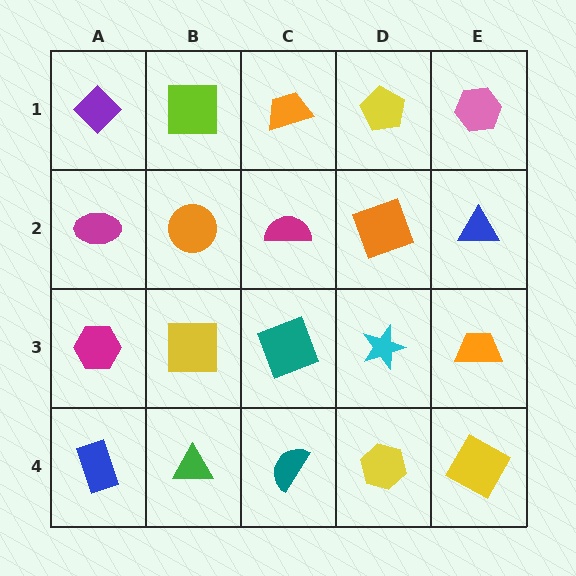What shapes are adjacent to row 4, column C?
A teal square (row 3, column C), a green triangle (row 4, column B), a yellow hexagon (row 4, column D).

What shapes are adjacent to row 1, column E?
A blue triangle (row 2, column E), a yellow pentagon (row 1, column D).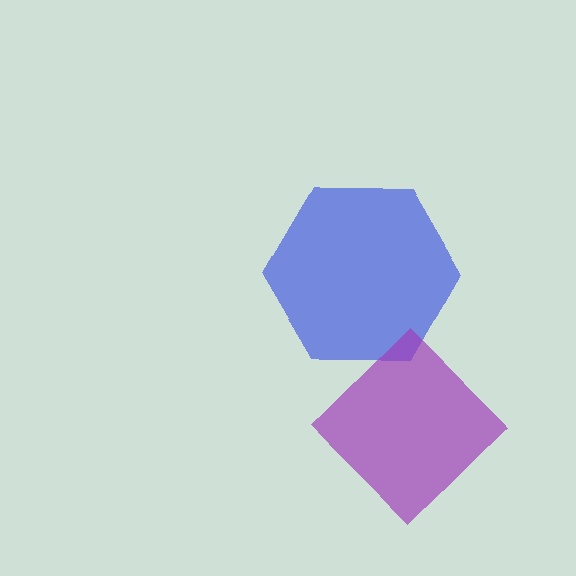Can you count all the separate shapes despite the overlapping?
Yes, there are 2 separate shapes.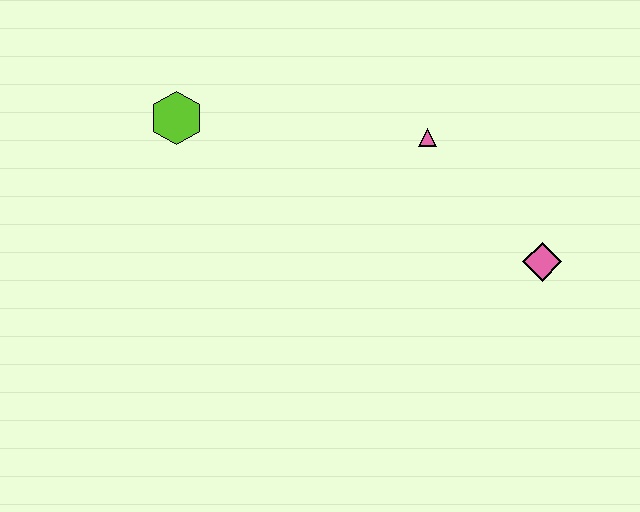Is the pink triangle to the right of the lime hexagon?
Yes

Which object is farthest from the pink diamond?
The lime hexagon is farthest from the pink diamond.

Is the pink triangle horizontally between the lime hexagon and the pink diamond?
Yes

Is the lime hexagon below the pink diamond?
No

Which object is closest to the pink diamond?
The pink triangle is closest to the pink diamond.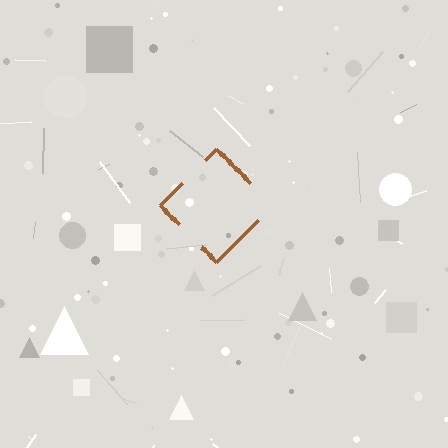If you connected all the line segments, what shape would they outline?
They would outline a diamond.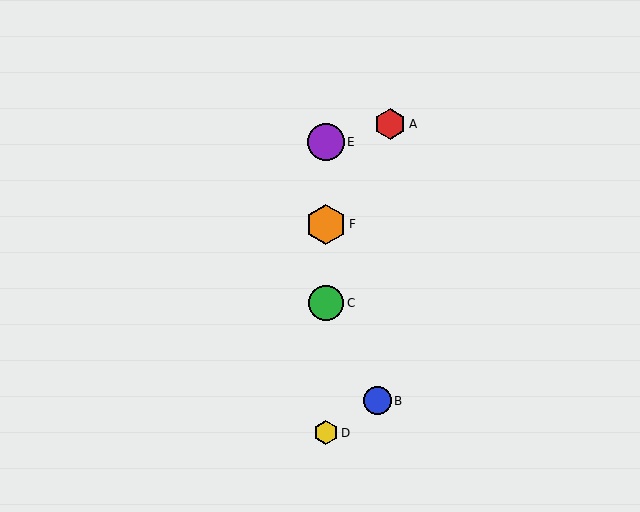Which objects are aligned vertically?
Objects C, D, E, F are aligned vertically.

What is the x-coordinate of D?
Object D is at x≈326.